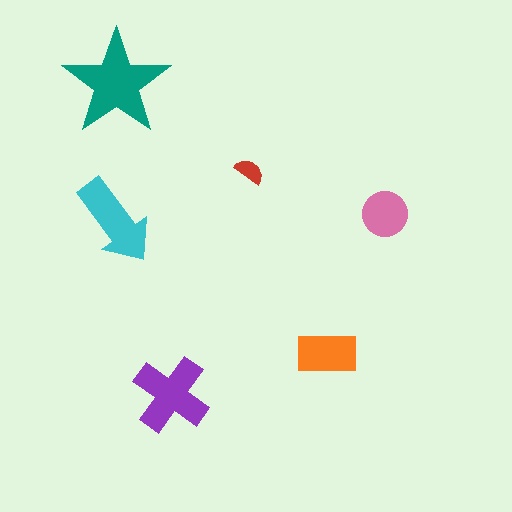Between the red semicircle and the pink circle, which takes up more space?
The pink circle.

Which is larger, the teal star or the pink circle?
The teal star.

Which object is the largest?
The teal star.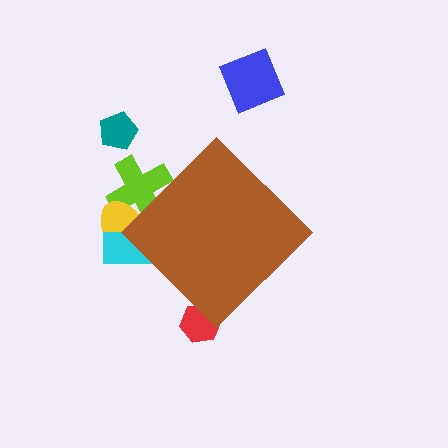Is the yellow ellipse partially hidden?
Yes, the yellow ellipse is partially hidden behind the brown diamond.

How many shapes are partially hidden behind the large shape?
4 shapes are partially hidden.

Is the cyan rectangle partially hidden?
Yes, the cyan rectangle is partially hidden behind the brown diamond.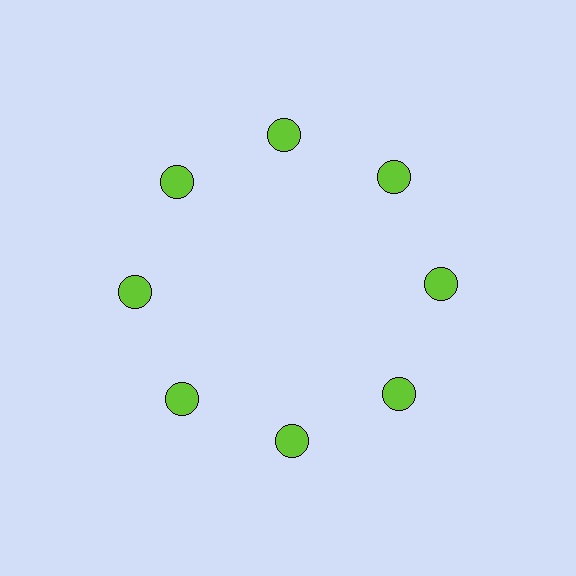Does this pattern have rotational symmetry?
Yes, this pattern has 8-fold rotational symmetry. It looks the same after rotating 45 degrees around the center.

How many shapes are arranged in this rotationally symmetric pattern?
There are 8 shapes, arranged in 8 groups of 1.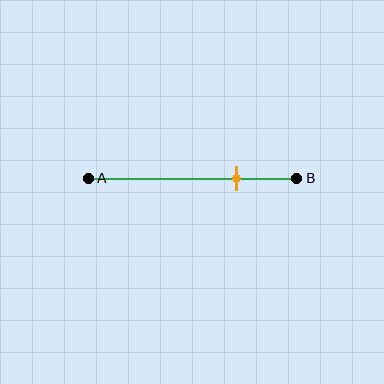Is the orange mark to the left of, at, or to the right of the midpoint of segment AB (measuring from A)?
The orange mark is to the right of the midpoint of segment AB.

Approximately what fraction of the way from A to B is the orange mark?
The orange mark is approximately 70% of the way from A to B.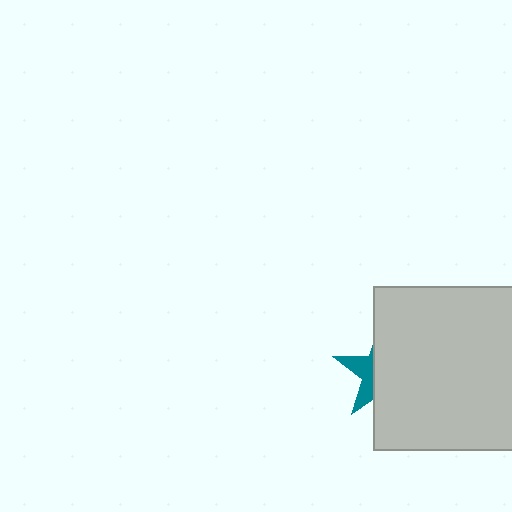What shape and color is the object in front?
The object in front is a light gray square.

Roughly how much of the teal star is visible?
A small part of it is visible (roughly 33%).